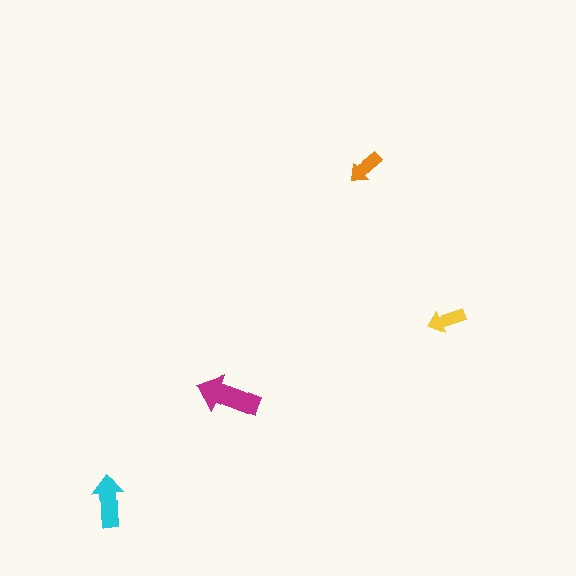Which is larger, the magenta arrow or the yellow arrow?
The magenta one.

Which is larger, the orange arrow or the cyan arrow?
The cyan one.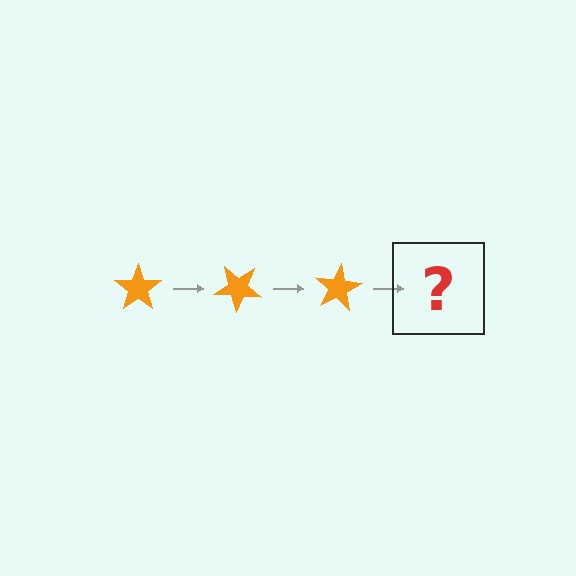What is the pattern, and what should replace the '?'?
The pattern is that the star rotates 40 degrees each step. The '?' should be an orange star rotated 120 degrees.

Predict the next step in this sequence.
The next step is an orange star rotated 120 degrees.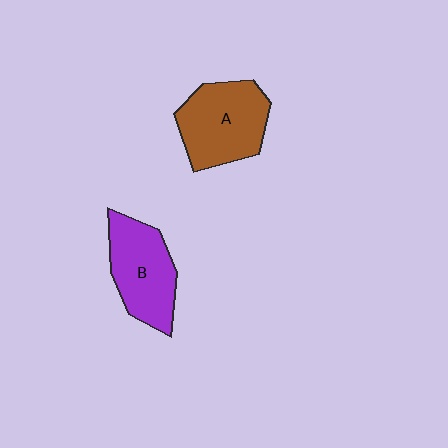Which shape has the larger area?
Shape A (brown).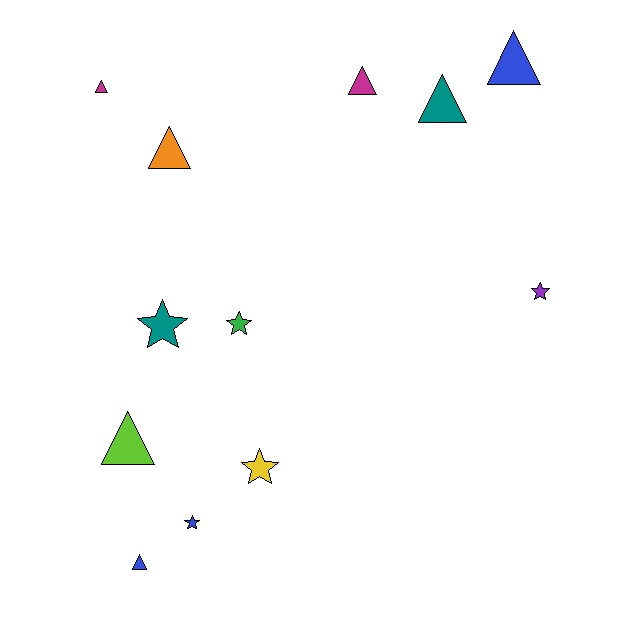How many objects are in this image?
There are 12 objects.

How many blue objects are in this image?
There are 3 blue objects.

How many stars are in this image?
There are 5 stars.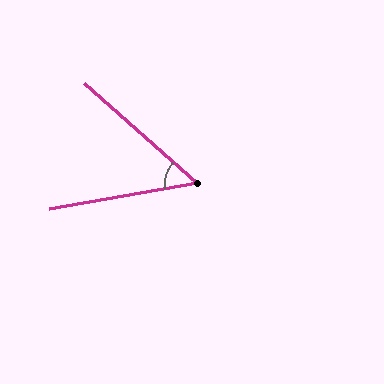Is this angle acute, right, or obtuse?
It is acute.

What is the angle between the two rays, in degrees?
Approximately 51 degrees.